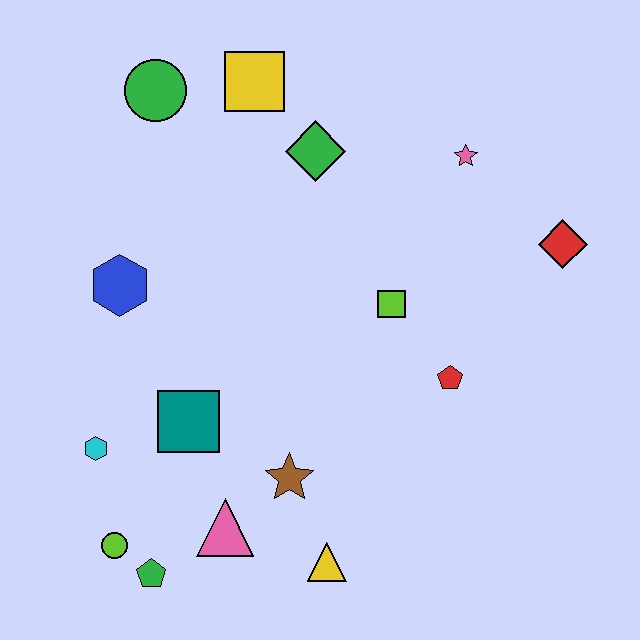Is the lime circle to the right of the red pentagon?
No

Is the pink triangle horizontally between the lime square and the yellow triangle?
No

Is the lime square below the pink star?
Yes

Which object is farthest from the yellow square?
The green pentagon is farthest from the yellow square.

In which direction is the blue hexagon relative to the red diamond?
The blue hexagon is to the left of the red diamond.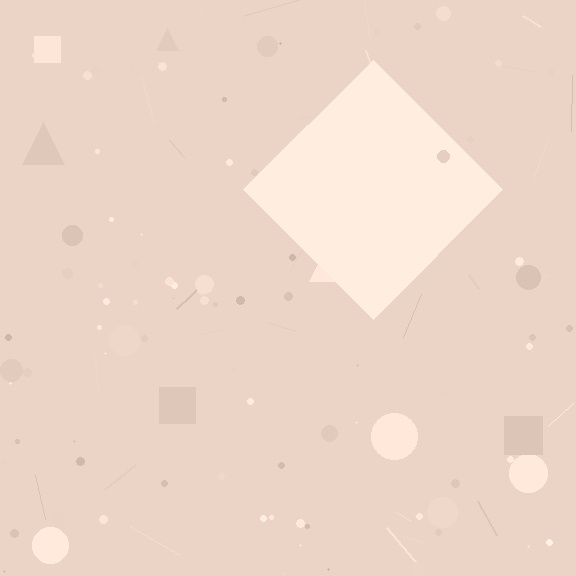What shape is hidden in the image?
A diamond is hidden in the image.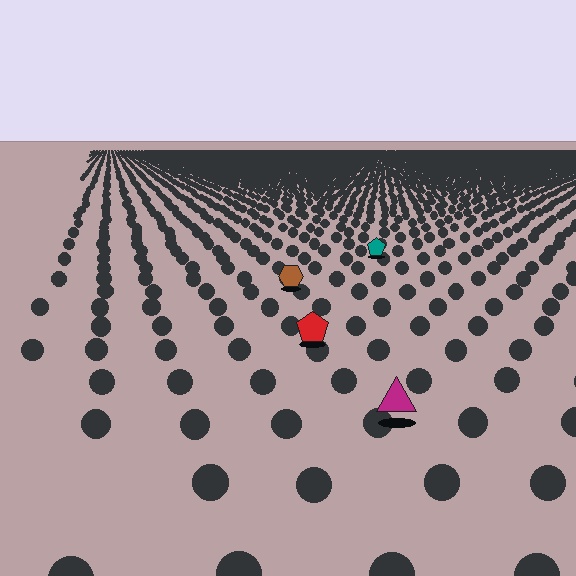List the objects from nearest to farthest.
From nearest to farthest: the magenta triangle, the red pentagon, the brown hexagon, the teal pentagon.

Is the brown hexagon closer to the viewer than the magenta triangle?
No. The magenta triangle is closer — you can tell from the texture gradient: the ground texture is coarser near it.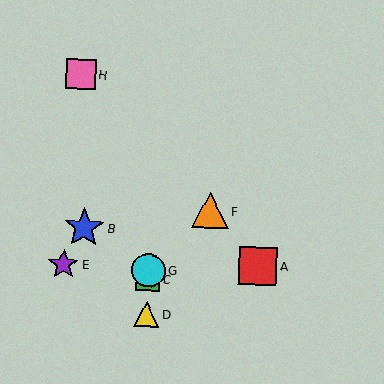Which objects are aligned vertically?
Objects C, D, G are aligned vertically.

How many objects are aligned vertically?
3 objects (C, D, G) are aligned vertically.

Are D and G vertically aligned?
Yes, both are at x≈146.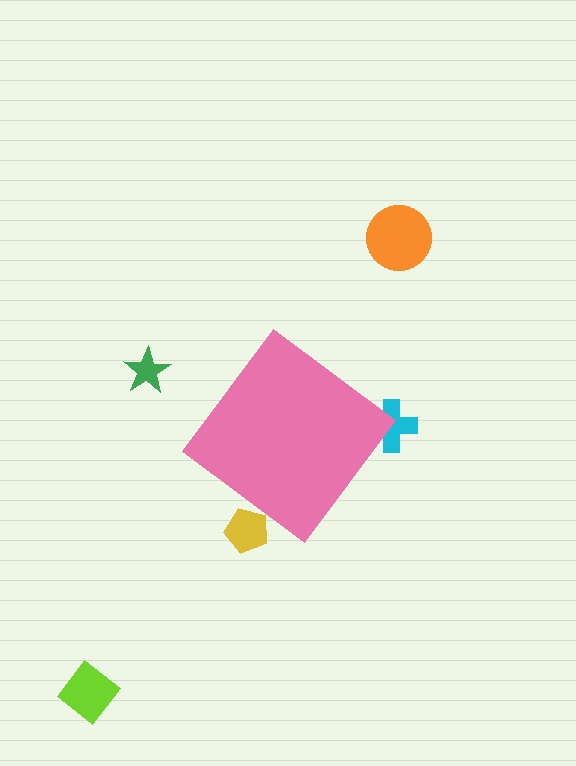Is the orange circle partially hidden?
No, the orange circle is fully visible.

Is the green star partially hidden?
No, the green star is fully visible.